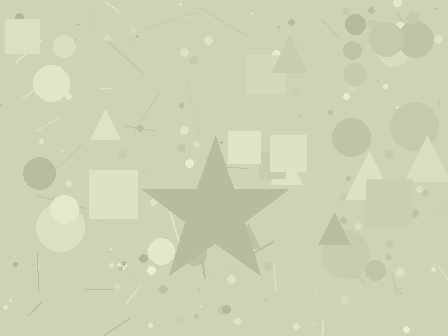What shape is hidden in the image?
A star is hidden in the image.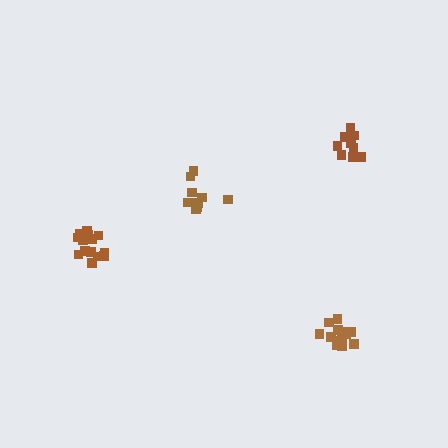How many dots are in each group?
Group 1: 10 dots, Group 2: 14 dots, Group 3: 10 dots, Group 4: 15 dots (49 total).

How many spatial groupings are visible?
There are 4 spatial groupings.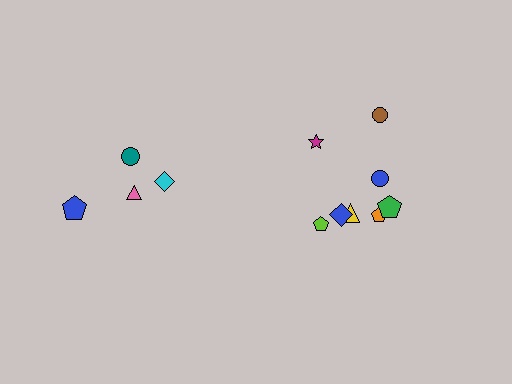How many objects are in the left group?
There are 4 objects.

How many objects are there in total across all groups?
There are 12 objects.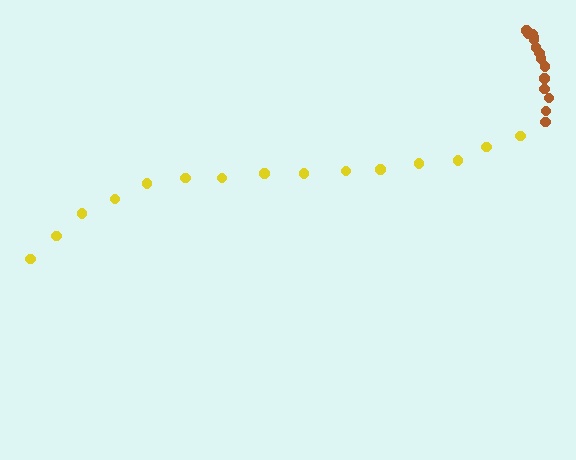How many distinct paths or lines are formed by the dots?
There are 2 distinct paths.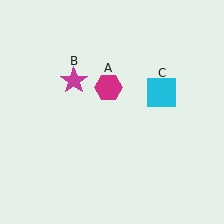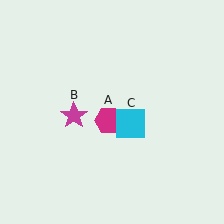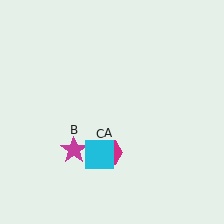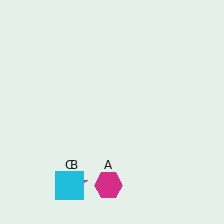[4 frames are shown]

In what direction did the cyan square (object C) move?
The cyan square (object C) moved down and to the left.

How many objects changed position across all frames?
3 objects changed position: magenta hexagon (object A), magenta star (object B), cyan square (object C).